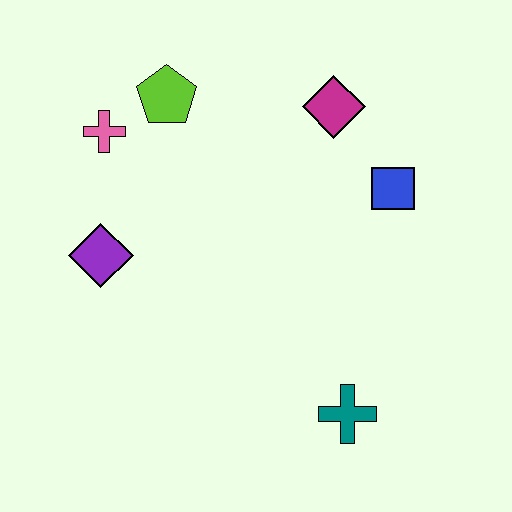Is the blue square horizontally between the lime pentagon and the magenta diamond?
No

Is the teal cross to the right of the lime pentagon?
Yes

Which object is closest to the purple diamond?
The pink cross is closest to the purple diamond.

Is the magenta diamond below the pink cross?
No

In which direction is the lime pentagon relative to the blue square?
The lime pentagon is to the left of the blue square.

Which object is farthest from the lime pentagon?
The teal cross is farthest from the lime pentagon.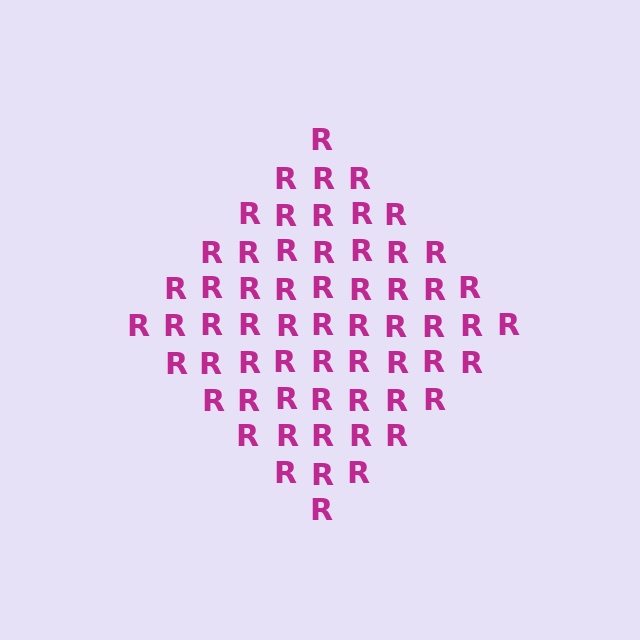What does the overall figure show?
The overall figure shows a diamond.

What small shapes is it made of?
It is made of small letter R's.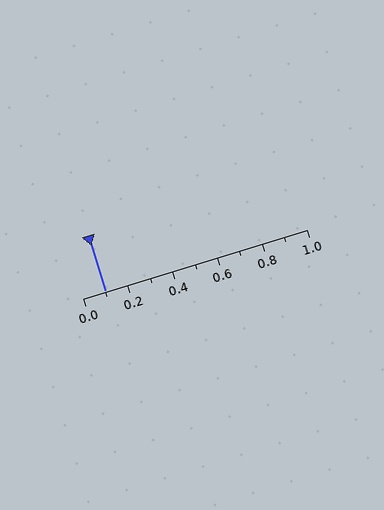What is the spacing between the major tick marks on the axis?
The major ticks are spaced 0.2 apart.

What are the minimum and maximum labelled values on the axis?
The axis runs from 0.0 to 1.0.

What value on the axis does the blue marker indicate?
The marker indicates approximately 0.1.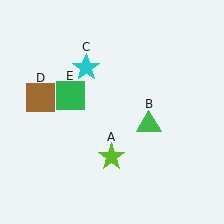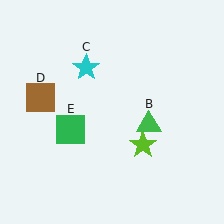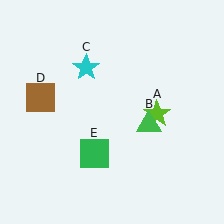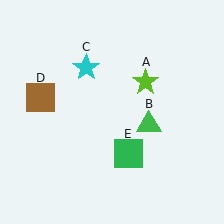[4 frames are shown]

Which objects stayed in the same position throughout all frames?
Green triangle (object B) and cyan star (object C) and brown square (object D) remained stationary.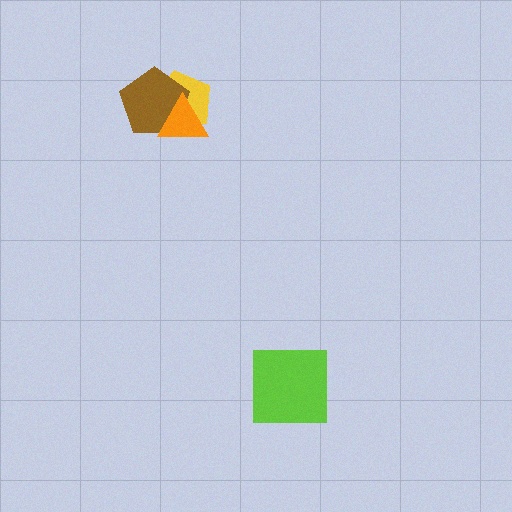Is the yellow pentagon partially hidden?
Yes, it is partially covered by another shape.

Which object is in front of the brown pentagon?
The orange triangle is in front of the brown pentagon.